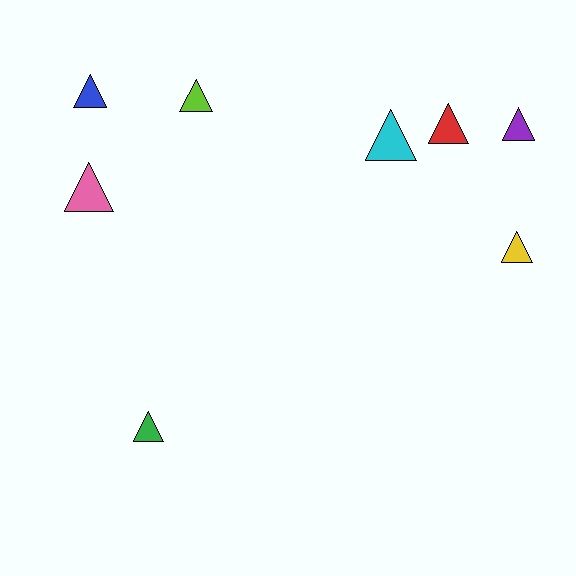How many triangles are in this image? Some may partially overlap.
There are 8 triangles.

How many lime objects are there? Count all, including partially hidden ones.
There is 1 lime object.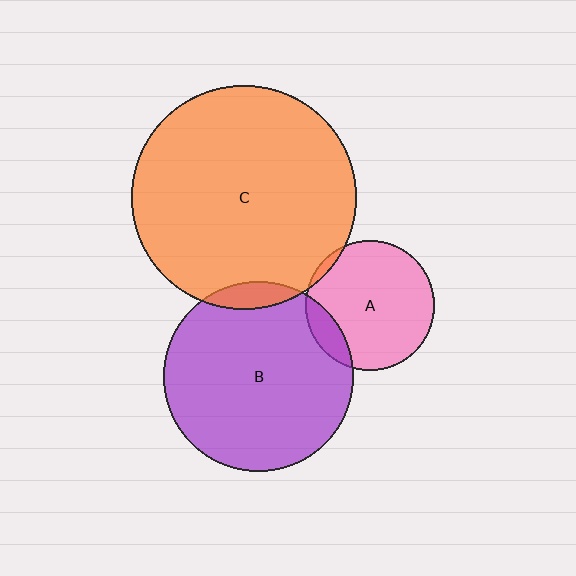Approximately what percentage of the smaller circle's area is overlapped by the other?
Approximately 5%.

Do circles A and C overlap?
Yes.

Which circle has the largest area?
Circle C (orange).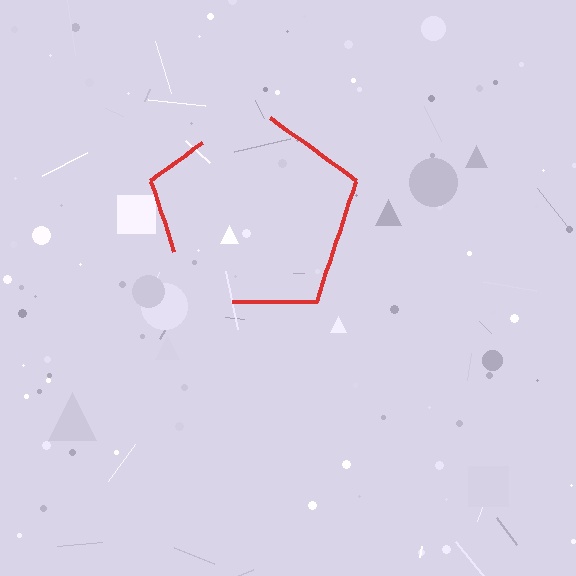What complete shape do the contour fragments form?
The contour fragments form a pentagon.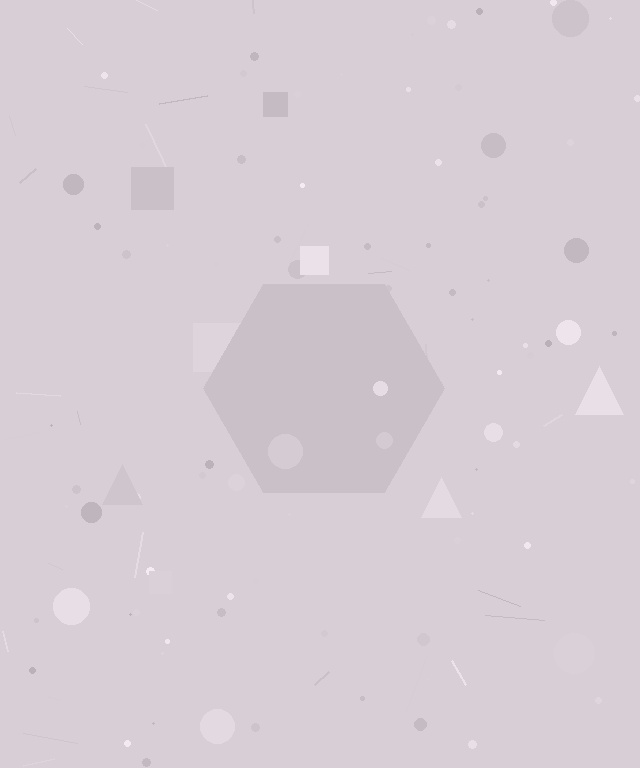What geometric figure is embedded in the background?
A hexagon is embedded in the background.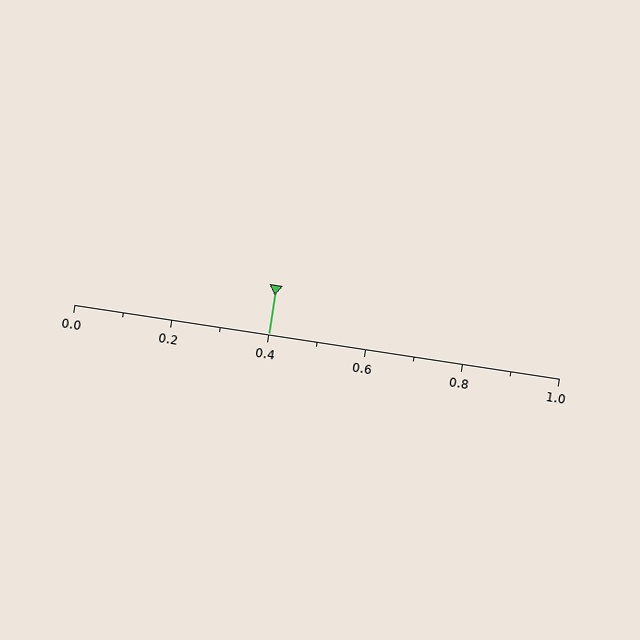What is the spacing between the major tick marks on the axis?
The major ticks are spaced 0.2 apart.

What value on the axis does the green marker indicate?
The marker indicates approximately 0.4.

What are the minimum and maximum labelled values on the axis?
The axis runs from 0.0 to 1.0.